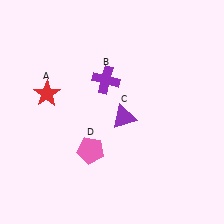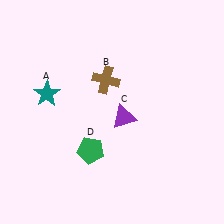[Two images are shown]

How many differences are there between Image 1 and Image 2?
There are 3 differences between the two images.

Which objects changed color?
A changed from red to teal. B changed from purple to brown. D changed from pink to green.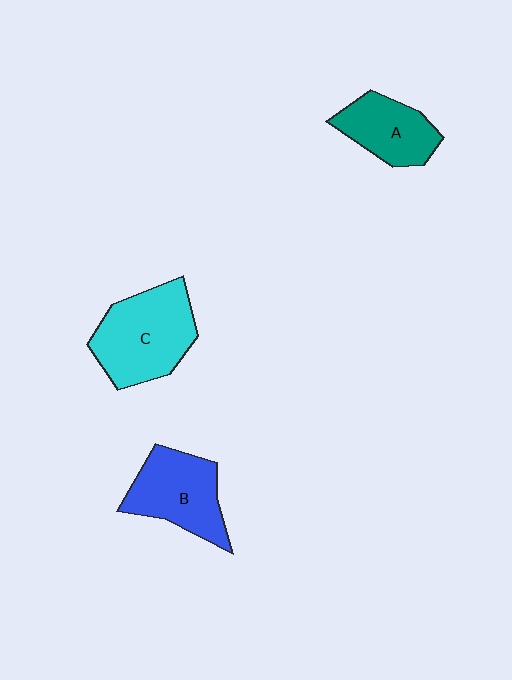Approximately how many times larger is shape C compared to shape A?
Approximately 1.5 times.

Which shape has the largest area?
Shape C (cyan).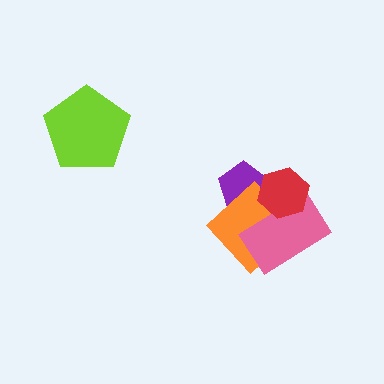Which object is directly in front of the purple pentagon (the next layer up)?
The orange diamond is directly in front of the purple pentagon.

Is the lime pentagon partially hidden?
No, no other shape covers it.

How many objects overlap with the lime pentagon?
0 objects overlap with the lime pentagon.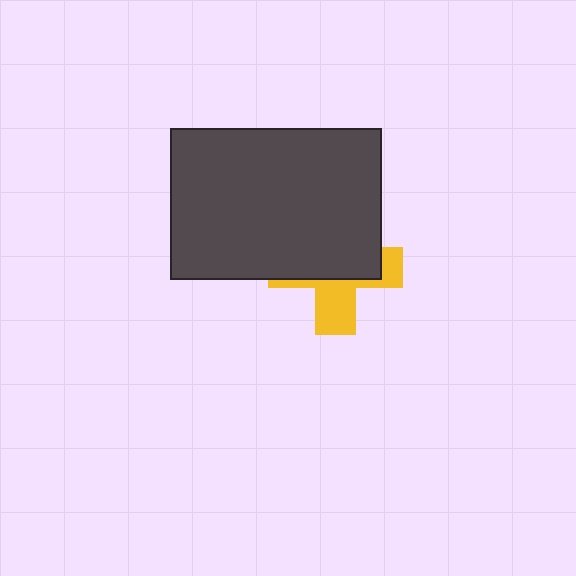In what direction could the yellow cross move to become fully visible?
The yellow cross could move down. That would shift it out from behind the dark gray rectangle entirely.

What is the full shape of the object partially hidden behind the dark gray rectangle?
The partially hidden object is a yellow cross.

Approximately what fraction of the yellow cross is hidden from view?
Roughly 60% of the yellow cross is hidden behind the dark gray rectangle.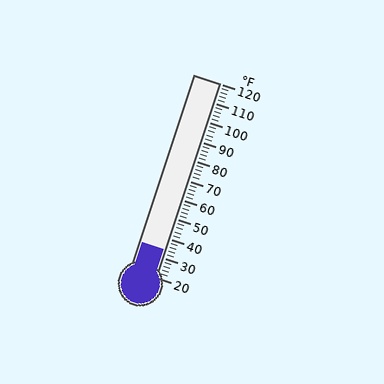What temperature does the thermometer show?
The thermometer shows approximately 34°F.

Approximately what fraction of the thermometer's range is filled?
The thermometer is filled to approximately 15% of its range.